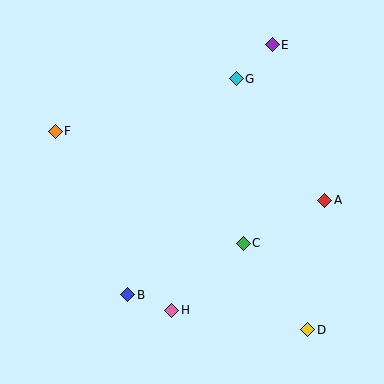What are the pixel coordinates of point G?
Point G is at (236, 79).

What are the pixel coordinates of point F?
Point F is at (55, 131).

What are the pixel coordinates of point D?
Point D is at (308, 330).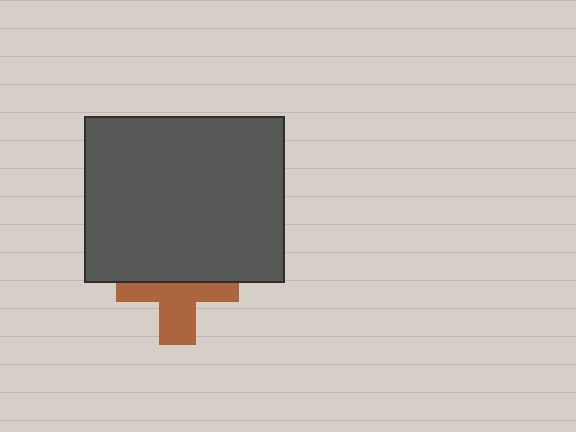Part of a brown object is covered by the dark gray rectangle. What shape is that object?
It is a cross.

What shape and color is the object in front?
The object in front is a dark gray rectangle.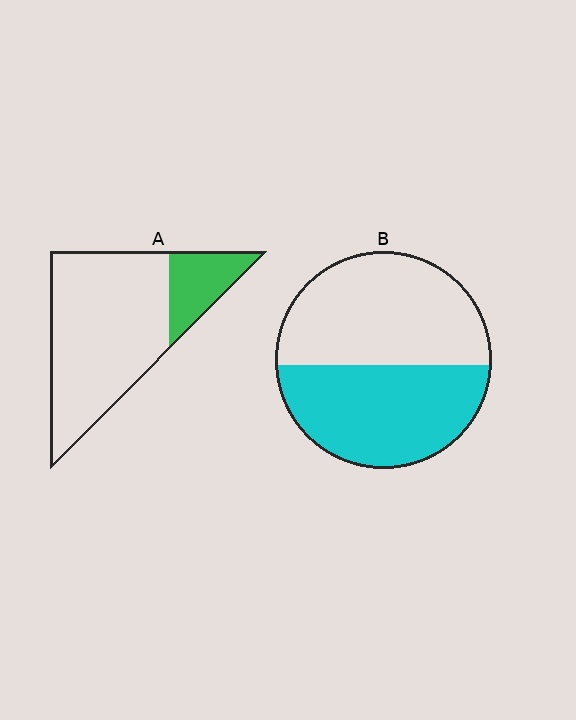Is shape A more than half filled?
No.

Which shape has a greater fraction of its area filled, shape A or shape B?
Shape B.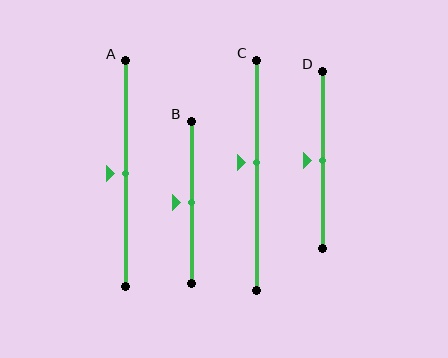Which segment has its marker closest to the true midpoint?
Segment A has its marker closest to the true midpoint.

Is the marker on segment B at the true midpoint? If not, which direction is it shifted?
Yes, the marker on segment B is at the true midpoint.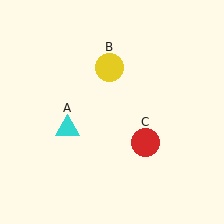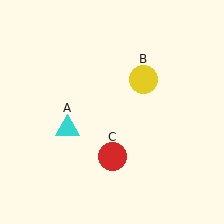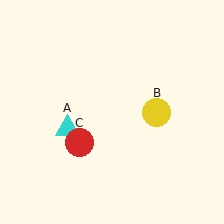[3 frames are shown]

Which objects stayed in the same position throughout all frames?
Cyan triangle (object A) remained stationary.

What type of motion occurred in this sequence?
The yellow circle (object B), red circle (object C) rotated clockwise around the center of the scene.